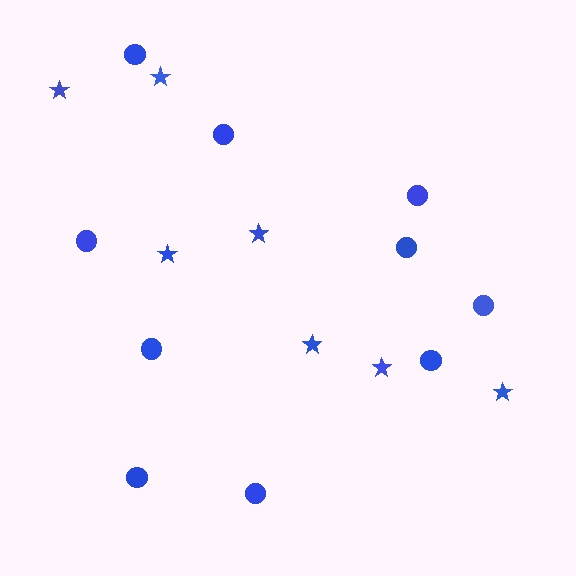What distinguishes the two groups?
There are 2 groups: one group of circles (10) and one group of stars (7).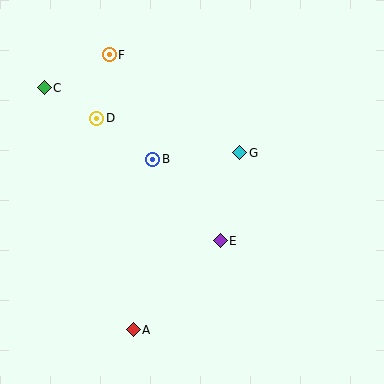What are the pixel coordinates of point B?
Point B is at (153, 159).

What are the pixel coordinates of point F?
Point F is at (109, 55).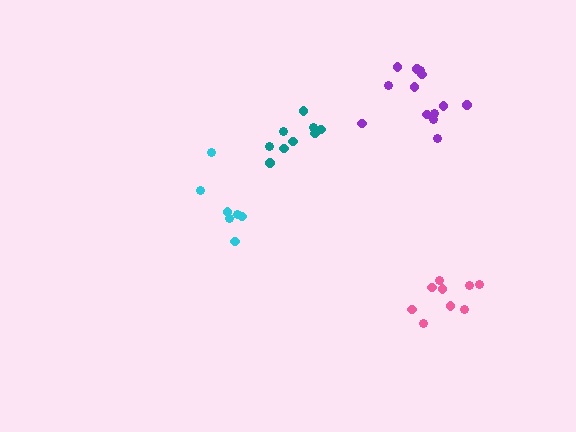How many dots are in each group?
Group 1: 13 dots, Group 2: 7 dots, Group 3: 9 dots, Group 4: 9 dots (38 total).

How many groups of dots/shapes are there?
There are 4 groups.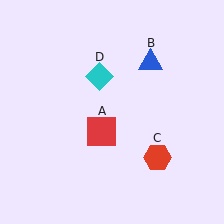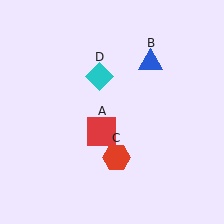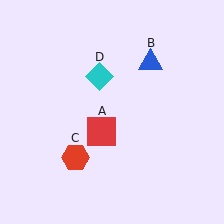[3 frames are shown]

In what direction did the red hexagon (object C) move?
The red hexagon (object C) moved left.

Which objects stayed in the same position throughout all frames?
Red square (object A) and blue triangle (object B) and cyan diamond (object D) remained stationary.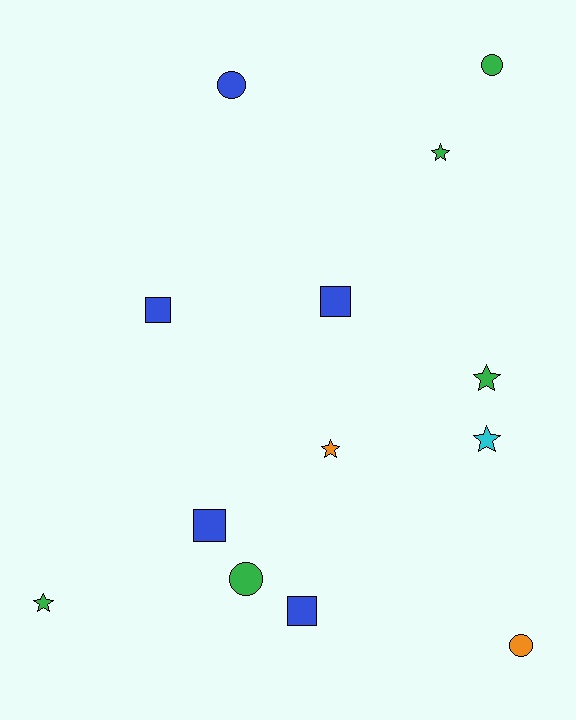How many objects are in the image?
There are 13 objects.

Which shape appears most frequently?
Star, with 5 objects.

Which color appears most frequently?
Blue, with 5 objects.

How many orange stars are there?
There is 1 orange star.